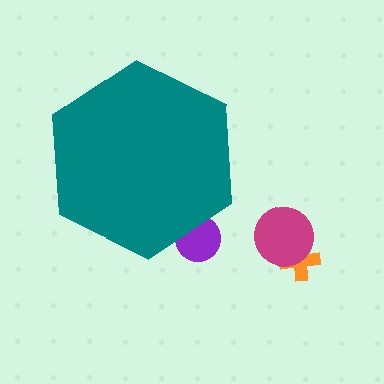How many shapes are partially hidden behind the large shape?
1 shape is partially hidden.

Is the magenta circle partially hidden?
No, the magenta circle is fully visible.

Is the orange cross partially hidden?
No, the orange cross is fully visible.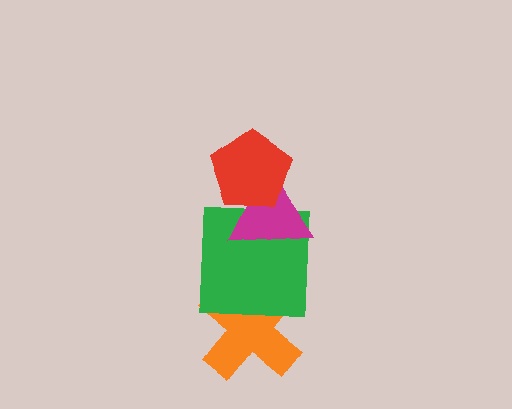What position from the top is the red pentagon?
The red pentagon is 1st from the top.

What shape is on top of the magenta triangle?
The red pentagon is on top of the magenta triangle.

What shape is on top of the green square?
The magenta triangle is on top of the green square.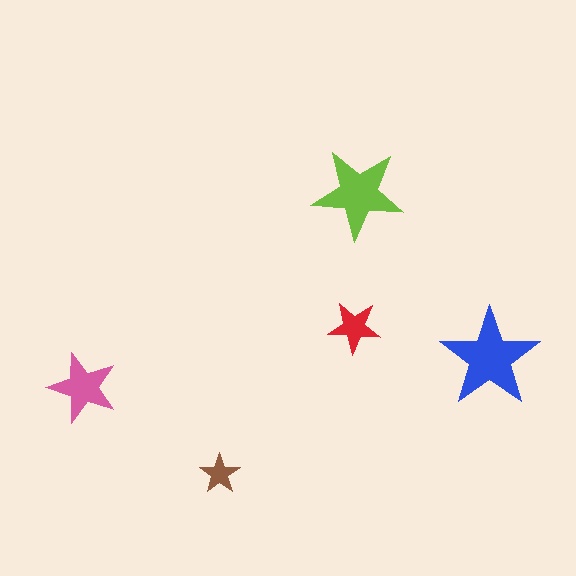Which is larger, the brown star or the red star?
The red one.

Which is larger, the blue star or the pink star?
The blue one.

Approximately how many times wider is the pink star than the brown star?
About 2 times wider.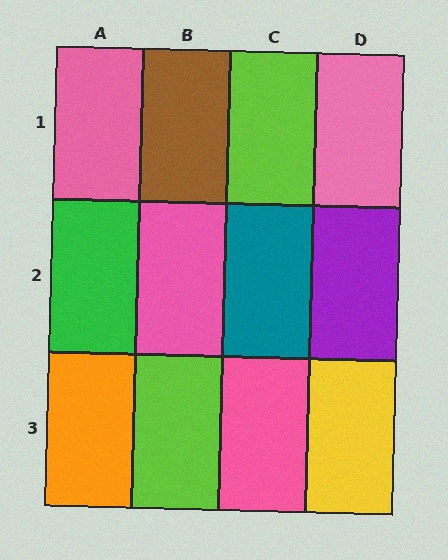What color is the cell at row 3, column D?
Yellow.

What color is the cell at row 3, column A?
Orange.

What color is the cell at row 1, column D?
Pink.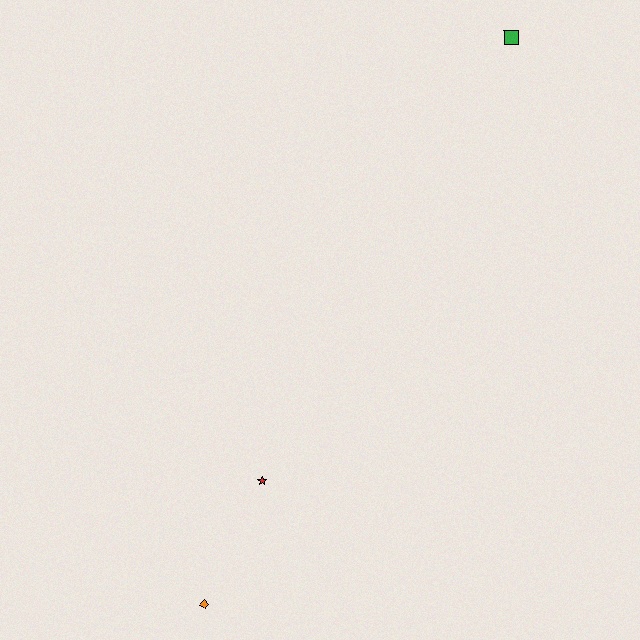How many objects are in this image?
There are 3 objects.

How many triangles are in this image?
There are no triangles.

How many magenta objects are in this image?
There are no magenta objects.